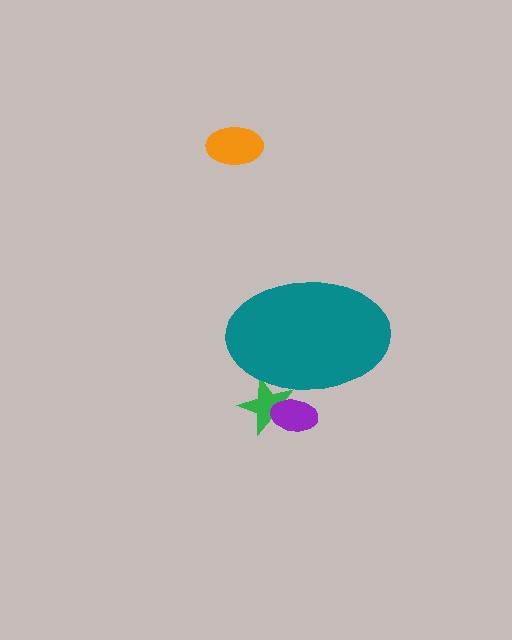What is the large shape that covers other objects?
A teal ellipse.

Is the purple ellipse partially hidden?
Yes, the purple ellipse is partially hidden behind the teal ellipse.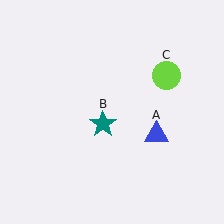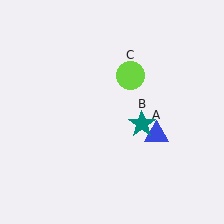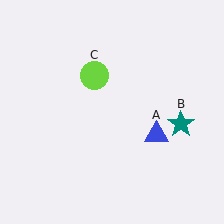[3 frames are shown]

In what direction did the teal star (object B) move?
The teal star (object B) moved right.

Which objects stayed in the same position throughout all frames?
Blue triangle (object A) remained stationary.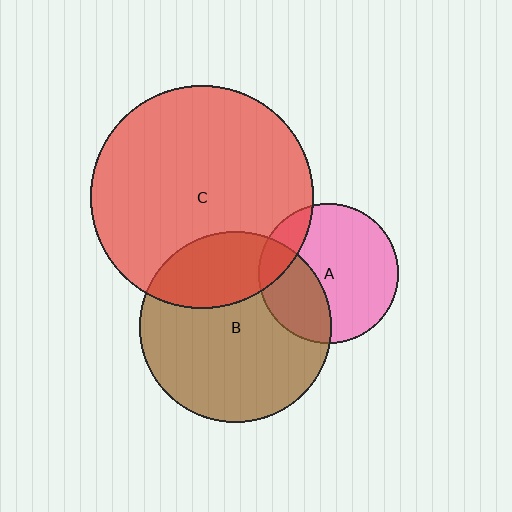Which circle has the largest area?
Circle C (red).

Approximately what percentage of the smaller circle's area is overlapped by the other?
Approximately 35%.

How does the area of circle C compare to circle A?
Approximately 2.5 times.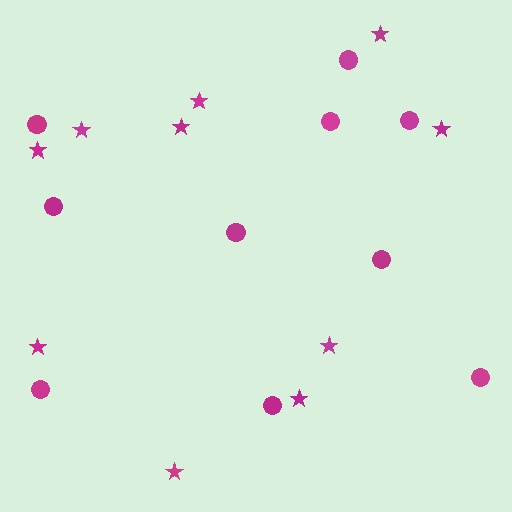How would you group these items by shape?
There are 2 groups: one group of circles (10) and one group of stars (10).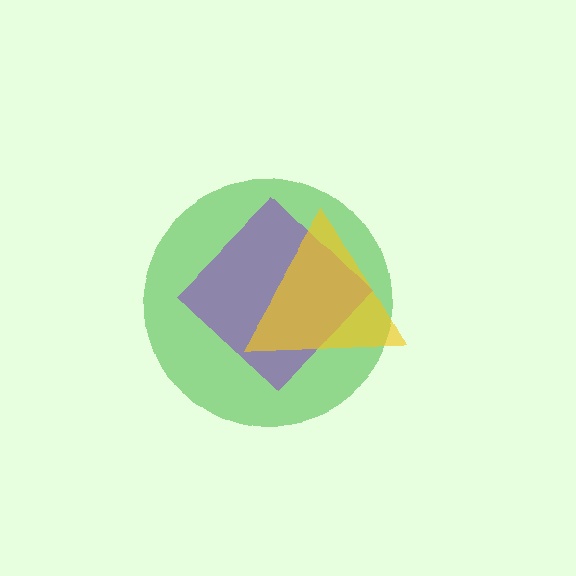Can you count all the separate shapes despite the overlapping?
Yes, there are 3 separate shapes.